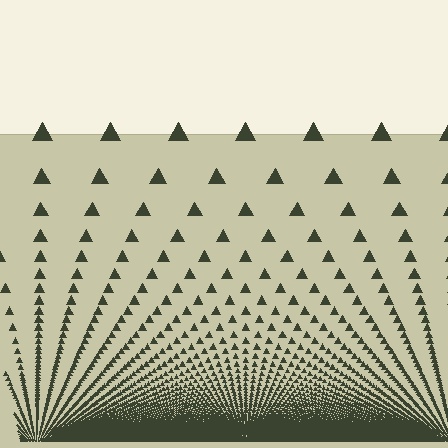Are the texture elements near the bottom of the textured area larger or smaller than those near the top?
Smaller. The gradient is inverted — elements near the bottom are smaller and denser.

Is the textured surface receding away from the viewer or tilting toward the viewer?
The surface appears to tilt toward the viewer. Texture elements get larger and sparser toward the top.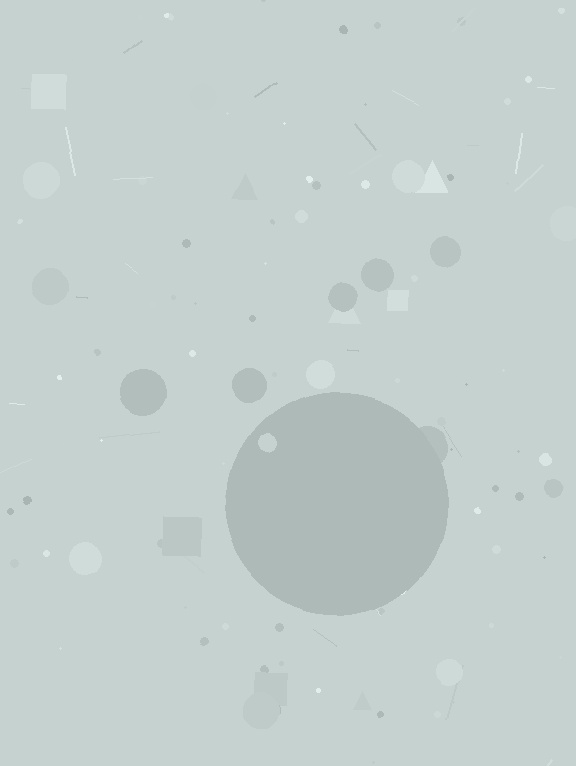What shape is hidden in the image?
A circle is hidden in the image.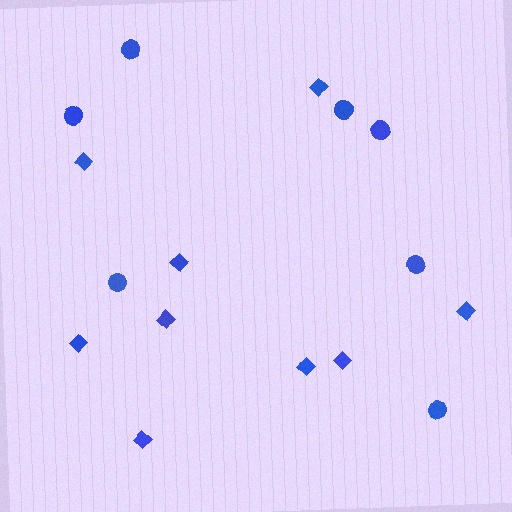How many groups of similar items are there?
There are 2 groups: one group of circles (7) and one group of diamonds (9).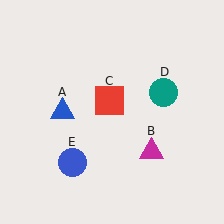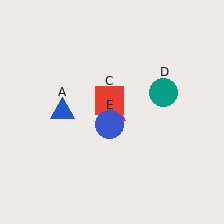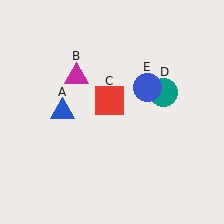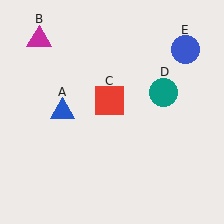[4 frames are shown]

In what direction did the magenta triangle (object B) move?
The magenta triangle (object B) moved up and to the left.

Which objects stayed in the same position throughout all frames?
Blue triangle (object A) and red square (object C) and teal circle (object D) remained stationary.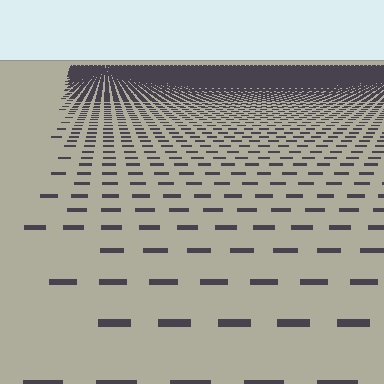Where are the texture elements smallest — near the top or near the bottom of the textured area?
Near the top.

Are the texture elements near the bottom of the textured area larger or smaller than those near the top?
Larger. Near the bottom, elements are closer to the viewer and appear at a bigger on-screen size.